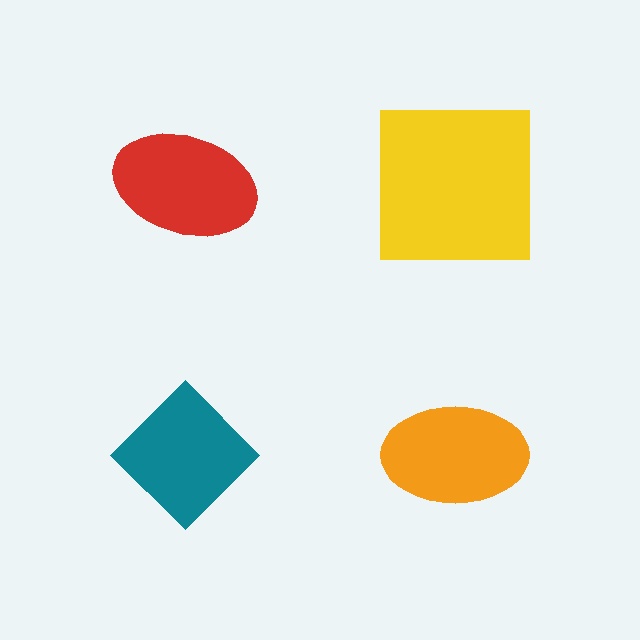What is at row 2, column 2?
An orange ellipse.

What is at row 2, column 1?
A teal diamond.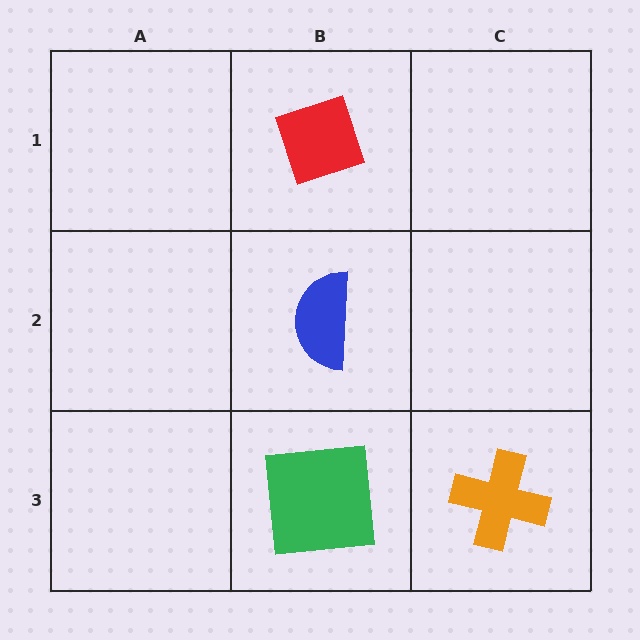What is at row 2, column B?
A blue semicircle.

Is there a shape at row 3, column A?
No, that cell is empty.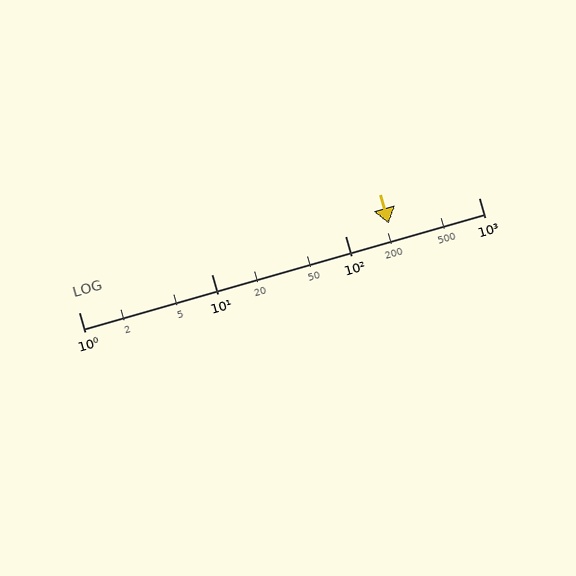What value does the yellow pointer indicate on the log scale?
The pointer indicates approximately 210.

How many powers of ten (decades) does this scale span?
The scale spans 3 decades, from 1 to 1000.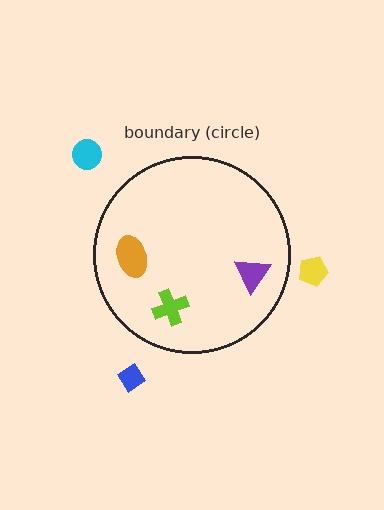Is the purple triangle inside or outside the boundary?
Inside.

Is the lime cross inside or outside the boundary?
Inside.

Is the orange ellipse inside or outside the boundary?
Inside.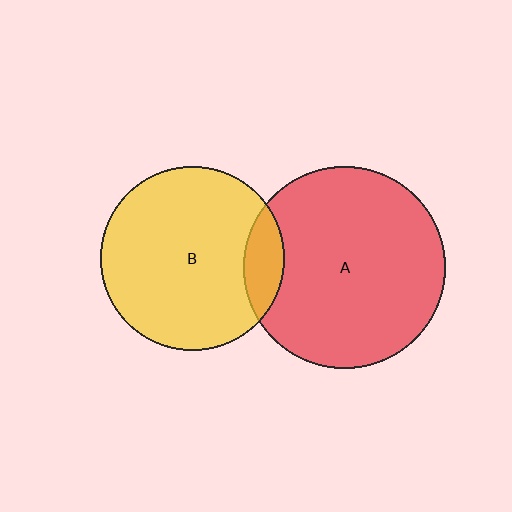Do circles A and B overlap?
Yes.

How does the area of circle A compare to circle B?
Approximately 1.2 times.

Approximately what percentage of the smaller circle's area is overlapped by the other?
Approximately 10%.